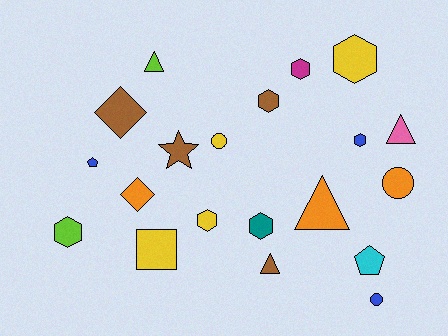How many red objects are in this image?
There are no red objects.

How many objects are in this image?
There are 20 objects.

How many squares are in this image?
There is 1 square.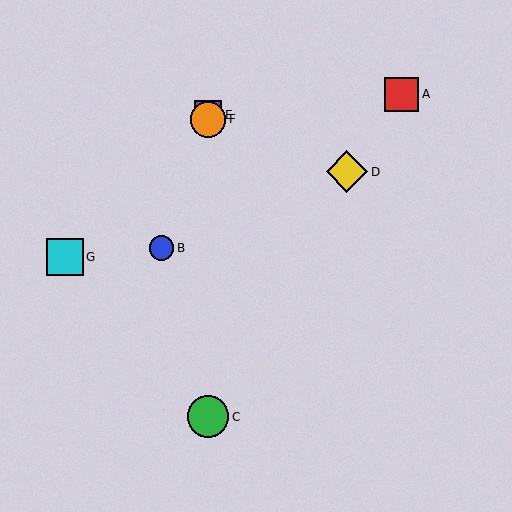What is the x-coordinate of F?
Object F is at x≈208.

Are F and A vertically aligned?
No, F is at x≈208 and A is at x≈401.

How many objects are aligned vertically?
3 objects (C, E, F) are aligned vertically.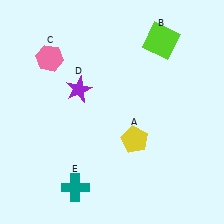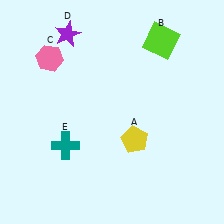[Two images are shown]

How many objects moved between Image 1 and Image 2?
2 objects moved between the two images.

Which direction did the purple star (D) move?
The purple star (D) moved up.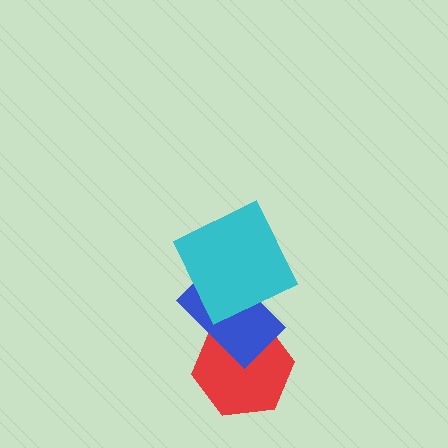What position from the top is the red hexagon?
The red hexagon is 3rd from the top.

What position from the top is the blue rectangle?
The blue rectangle is 2nd from the top.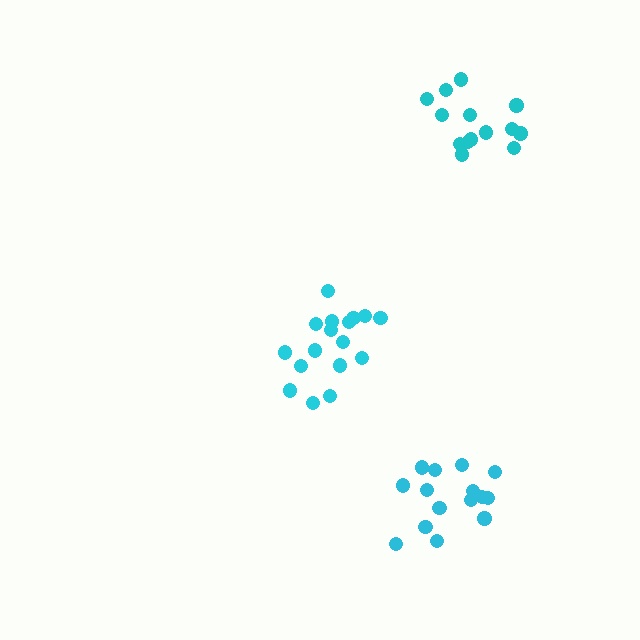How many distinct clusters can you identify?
There are 3 distinct clusters.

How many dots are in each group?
Group 1: 14 dots, Group 2: 17 dots, Group 3: 15 dots (46 total).